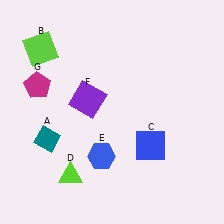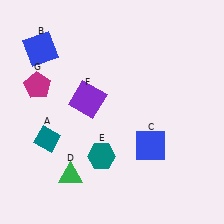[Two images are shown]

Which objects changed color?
B changed from lime to blue. D changed from lime to green. E changed from blue to teal.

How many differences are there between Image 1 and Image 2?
There are 3 differences between the two images.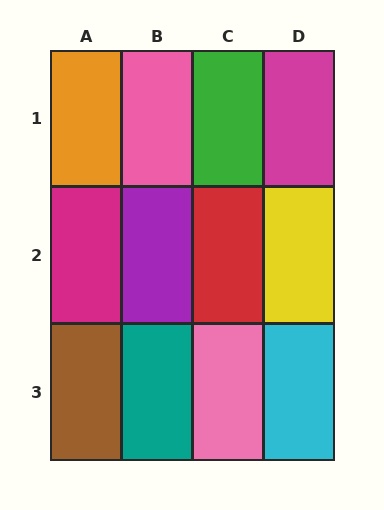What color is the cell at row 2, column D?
Yellow.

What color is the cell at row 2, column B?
Purple.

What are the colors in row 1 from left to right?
Orange, pink, green, magenta.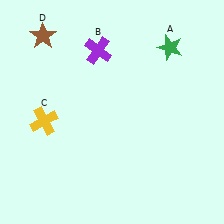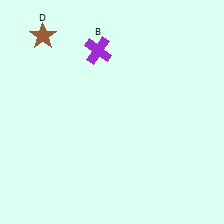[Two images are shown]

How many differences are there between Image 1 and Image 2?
There are 2 differences between the two images.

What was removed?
The yellow cross (C), the green star (A) were removed in Image 2.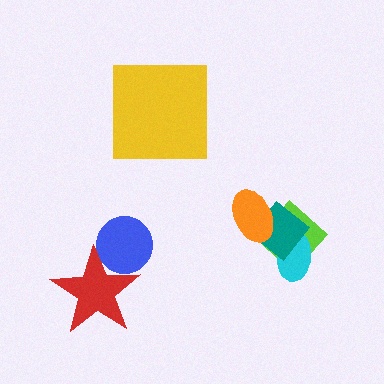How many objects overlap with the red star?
1 object overlaps with the red star.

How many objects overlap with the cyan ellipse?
2 objects overlap with the cyan ellipse.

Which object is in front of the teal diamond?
The orange ellipse is in front of the teal diamond.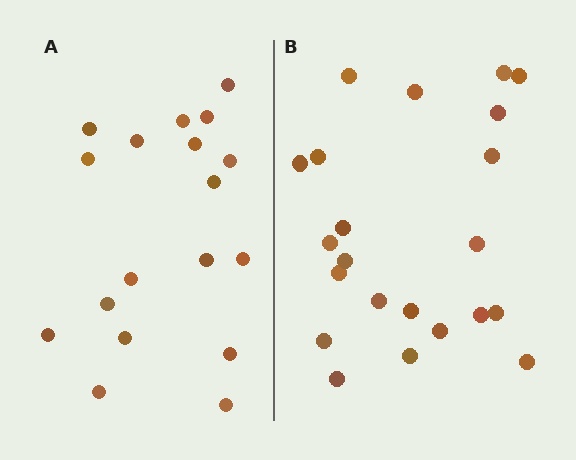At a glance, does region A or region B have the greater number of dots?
Region B (the right region) has more dots.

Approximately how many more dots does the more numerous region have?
Region B has about 4 more dots than region A.